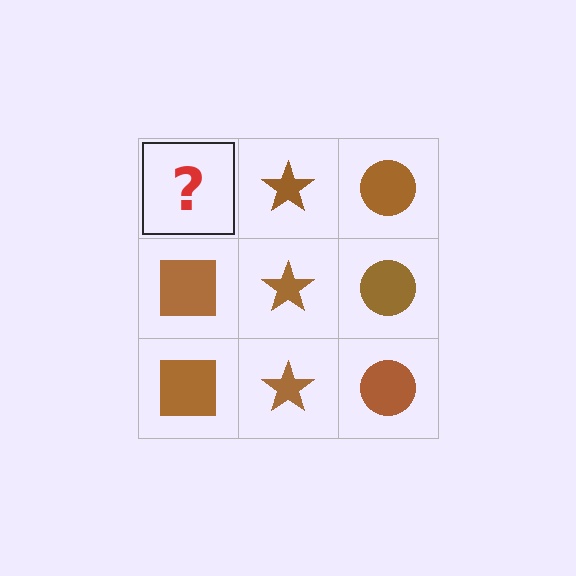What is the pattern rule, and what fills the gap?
The rule is that each column has a consistent shape. The gap should be filled with a brown square.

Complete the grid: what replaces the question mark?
The question mark should be replaced with a brown square.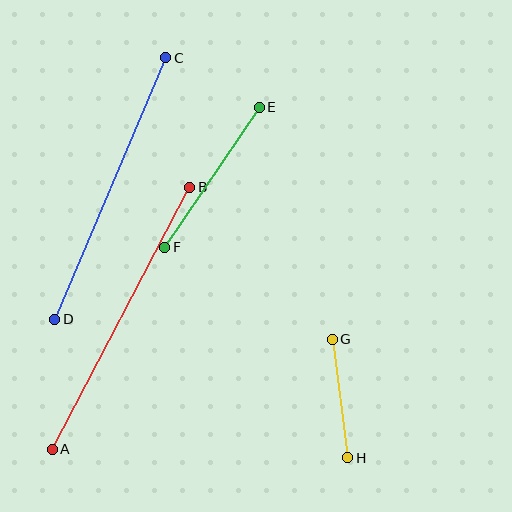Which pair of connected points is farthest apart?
Points A and B are farthest apart.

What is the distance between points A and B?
The distance is approximately 296 pixels.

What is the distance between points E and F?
The distance is approximately 169 pixels.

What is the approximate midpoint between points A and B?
The midpoint is at approximately (121, 318) pixels.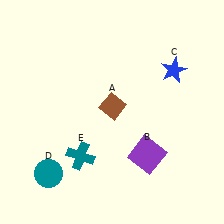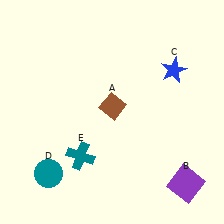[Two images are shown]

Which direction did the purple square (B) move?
The purple square (B) moved right.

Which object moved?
The purple square (B) moved right.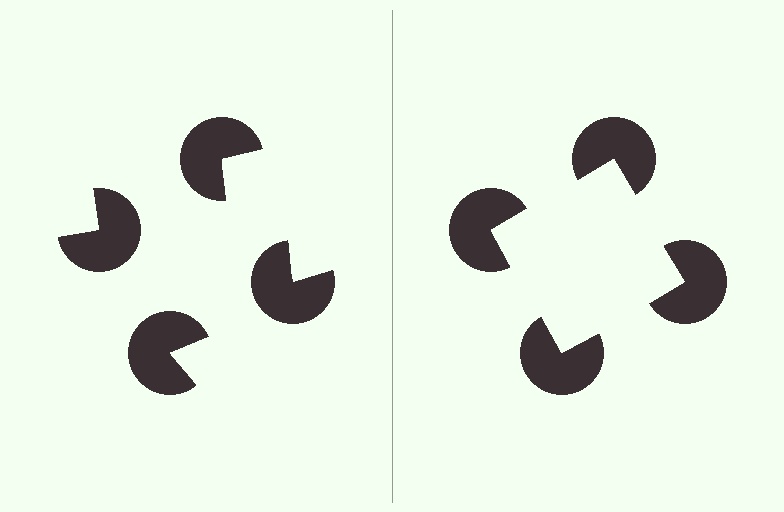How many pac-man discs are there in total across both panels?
8 — 4 on each side.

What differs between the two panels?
The pac-man discs are positioned identically on both sides; only the wedge orientations differ. On the right they align to a square; on the left they are misaligned.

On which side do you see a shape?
An illusory square appears on the right side. On the left side the wedge cuts are rotated, so no coherent shape forms.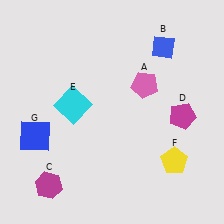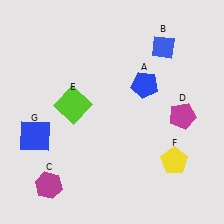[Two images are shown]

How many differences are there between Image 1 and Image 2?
There are 2 differences between the two images.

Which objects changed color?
A changed from pink to blue. E changed from cyan to lime.